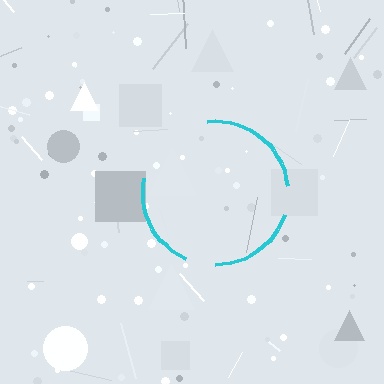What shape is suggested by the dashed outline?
The dashed outline suggests a circle.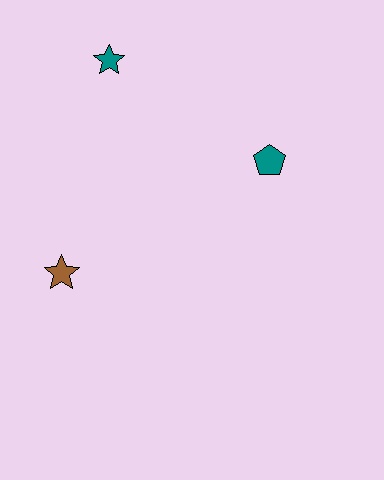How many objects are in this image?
There are 3 objects.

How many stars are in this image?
There are 2 stars.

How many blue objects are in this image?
There are no blue objects.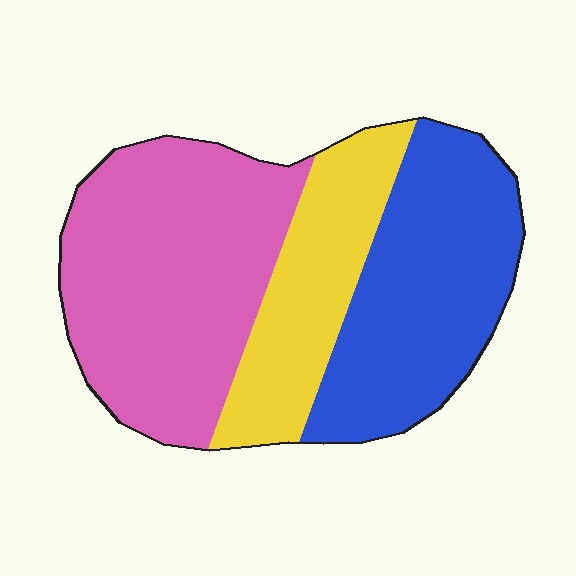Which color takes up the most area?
Pink, at roughly 45%.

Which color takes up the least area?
Yellow, at roughly 20%.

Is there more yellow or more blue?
Blue.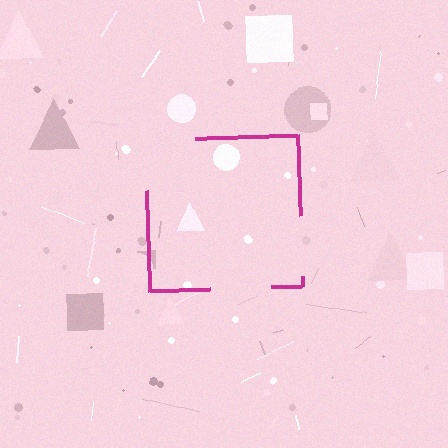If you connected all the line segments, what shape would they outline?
They would outline a square.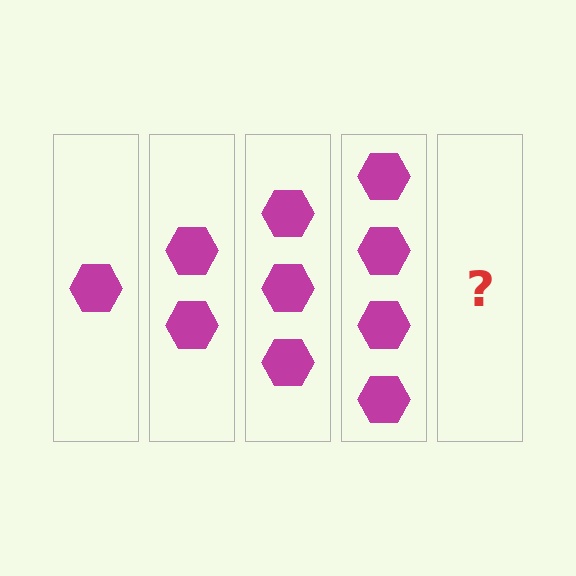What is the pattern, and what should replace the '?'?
The pattern is that each step adds one more hexagon. The '?' should be 5 hexagons.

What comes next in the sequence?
The next element should be 5 hexagons.